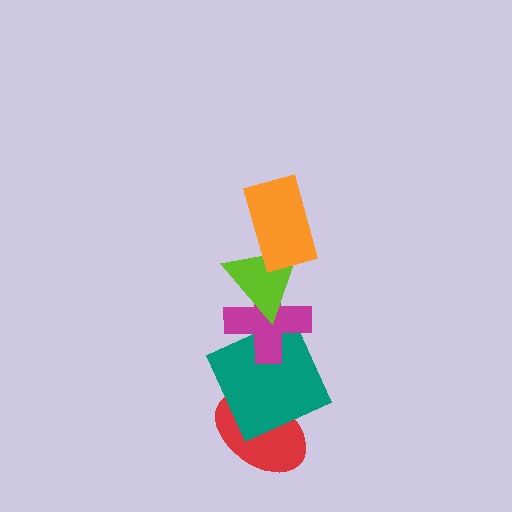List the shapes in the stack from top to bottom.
From top to bottom: the orange rectangle, the lime triangle, the magenta cross, the teal square, the red ellipse.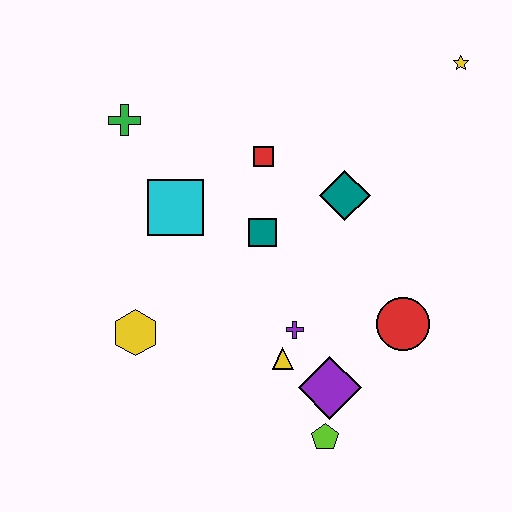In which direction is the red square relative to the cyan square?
The red square is to the right of the cyan square.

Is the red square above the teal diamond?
Yes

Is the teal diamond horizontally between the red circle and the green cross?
Yes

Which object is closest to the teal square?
The red square is closest to the teal square.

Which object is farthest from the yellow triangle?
The yellow star is farthest from the yellow triangle.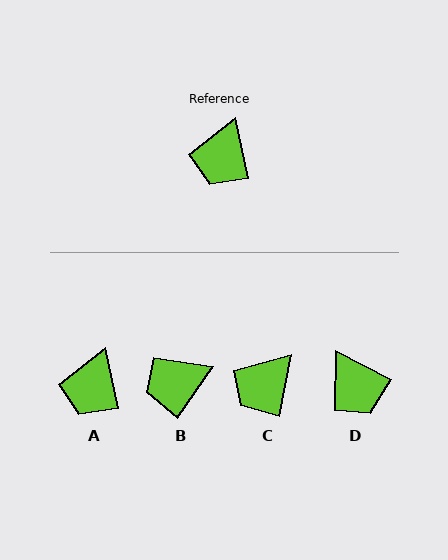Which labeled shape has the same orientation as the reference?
A.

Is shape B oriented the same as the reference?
No, it is off by about 47 degrees.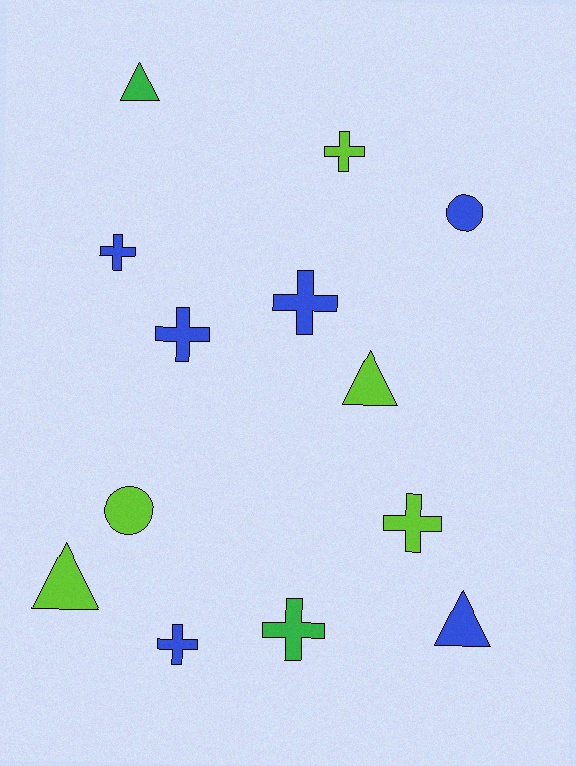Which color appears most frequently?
Blue, with 6 objects.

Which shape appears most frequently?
Cross, with 7 objects.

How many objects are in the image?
There are 13 objects.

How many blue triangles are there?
There is 1 blue triangle.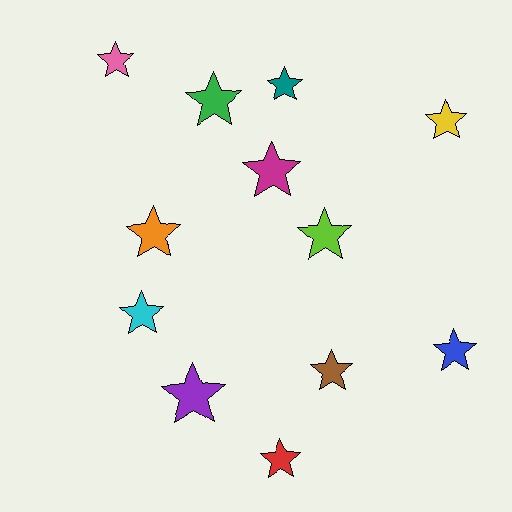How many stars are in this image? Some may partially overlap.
There are 12 stars.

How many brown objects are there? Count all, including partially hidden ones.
There is 1 brown object.